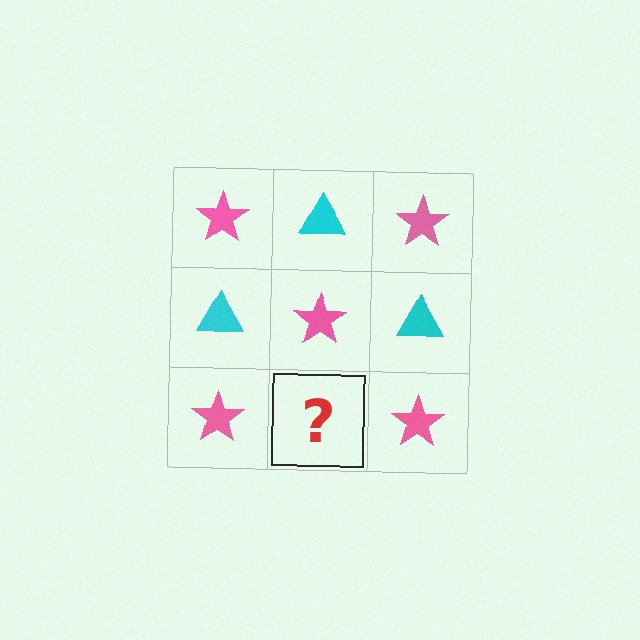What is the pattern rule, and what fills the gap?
The rule is that it alternates pink star and cyan triangle in a checkerboard pattern. The gap should be filled with a cyan triangle.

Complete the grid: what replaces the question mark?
The question mark should be replaced with a cyan triangle.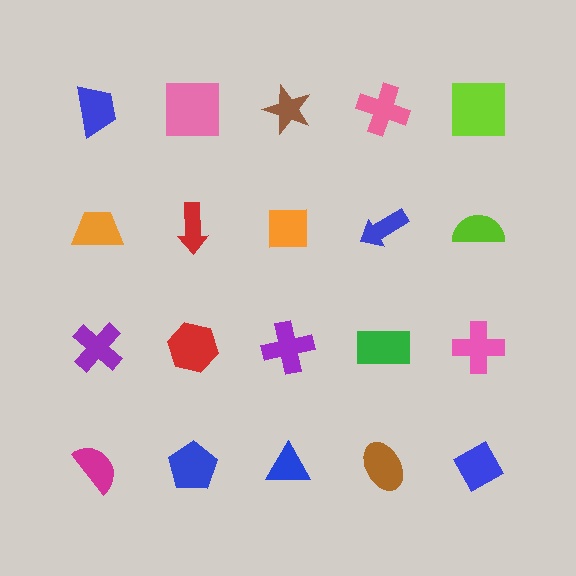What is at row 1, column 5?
A lime square.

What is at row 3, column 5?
A pink cross.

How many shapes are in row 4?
5 shapes.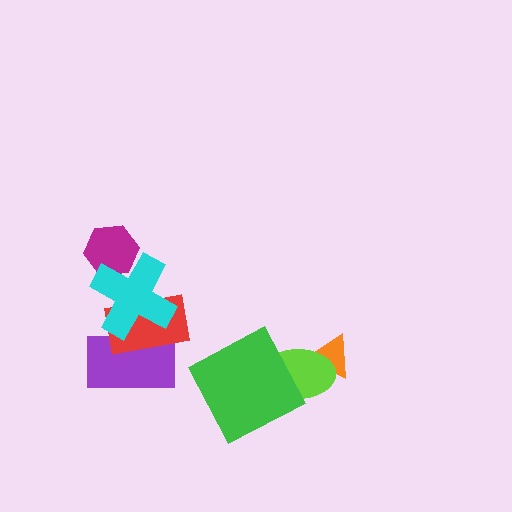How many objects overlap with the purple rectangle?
2 objects overlap with the purple rectangle.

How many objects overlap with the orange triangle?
1 object overlaps with the orange triangle.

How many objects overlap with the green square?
1 object overlaps with the green square.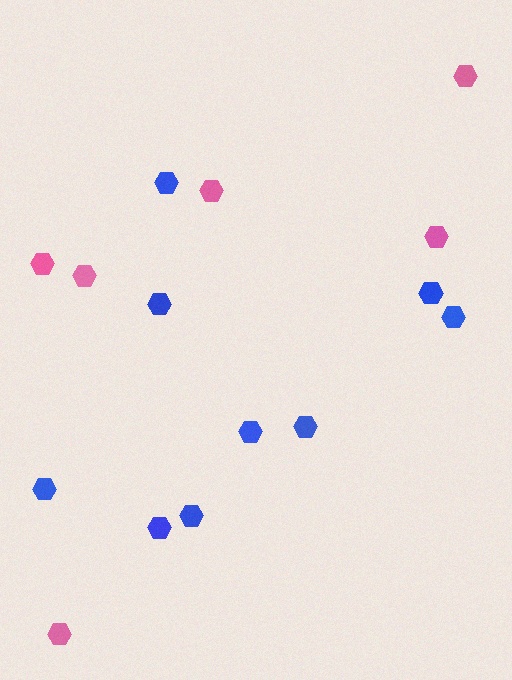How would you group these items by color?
There are 2 groups: one group of pink hexagons (6) and one group of blue hexagons (9).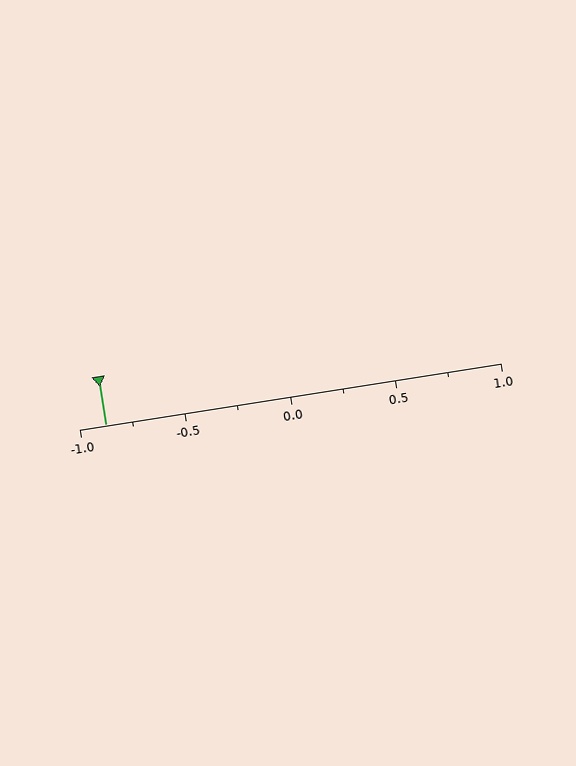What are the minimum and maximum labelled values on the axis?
The axis runs from -1.0 to 1.0.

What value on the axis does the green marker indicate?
The marker indicates approximately -0.88.